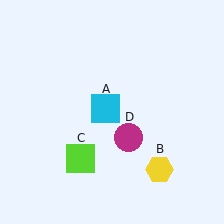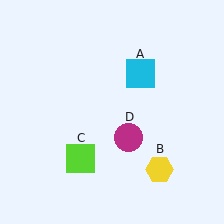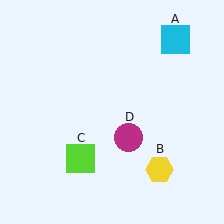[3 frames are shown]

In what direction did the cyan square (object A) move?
The cyan square (object A) moved up and to the right.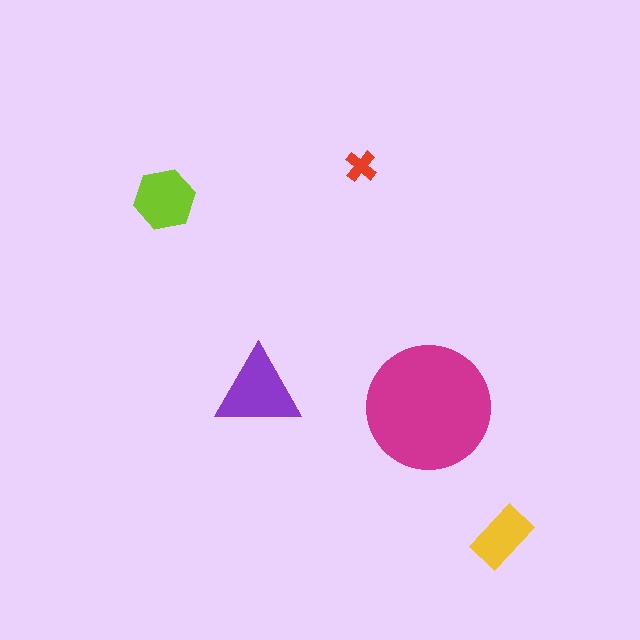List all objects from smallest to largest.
The red cross, the yellow rectangle, the lime hexagon, the purple triangle, the magenta circle.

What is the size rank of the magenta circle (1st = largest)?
1st.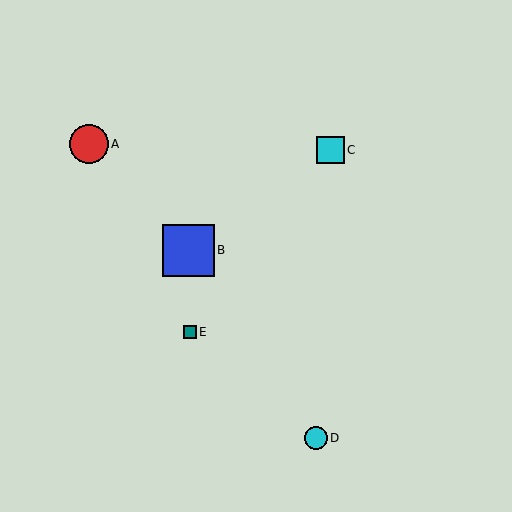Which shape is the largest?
The blue square (labeled B) is the largest.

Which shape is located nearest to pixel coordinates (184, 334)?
The teal square (labeled E) at (190, 332) is nearest to that location.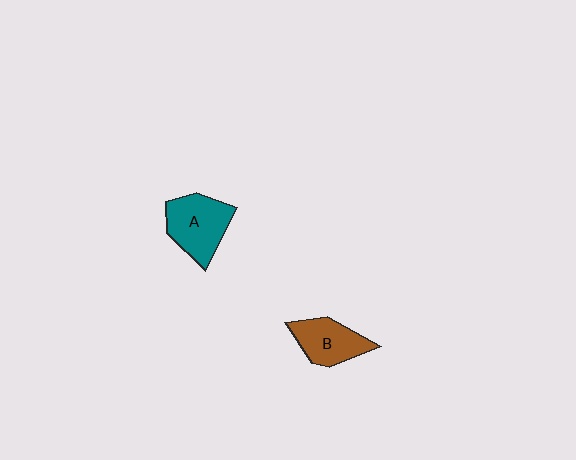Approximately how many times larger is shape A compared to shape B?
Approximately 1.2 times.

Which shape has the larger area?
Shape A (teal).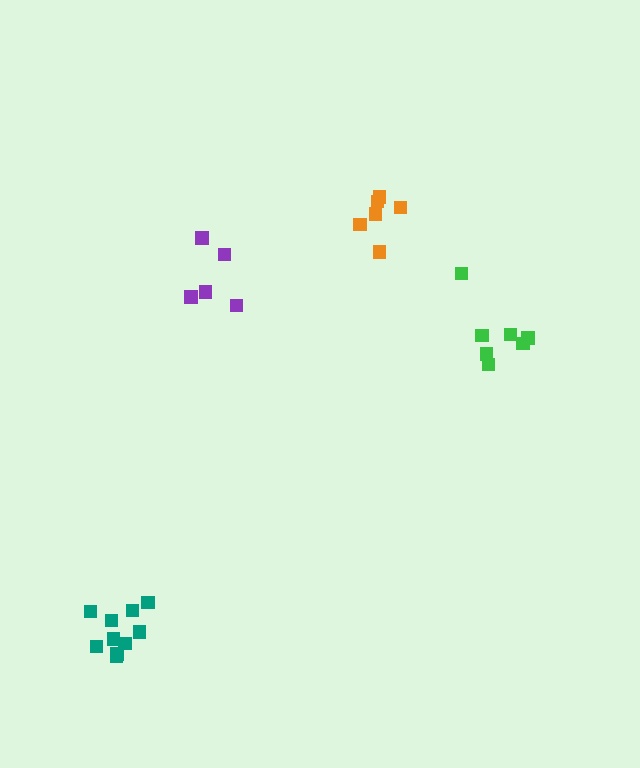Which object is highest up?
The orange cluster is topmost.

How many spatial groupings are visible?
There are 4 spatial groupings.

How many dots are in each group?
Group 1: 5 dots, Group 2: 10 dots, Group 3: 7 dots, Group 4: 6 dots (28 total).